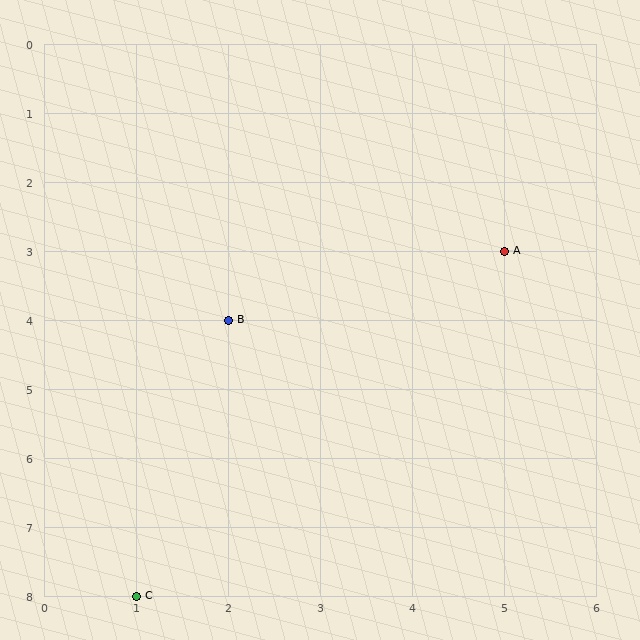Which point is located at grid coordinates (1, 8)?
Point C is at (1, 8).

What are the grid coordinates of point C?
Point C is at grid coordinates (1, 8).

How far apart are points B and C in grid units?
Points B and C are 1 column and 4 rows apart (about 4.1 grid units diagonally).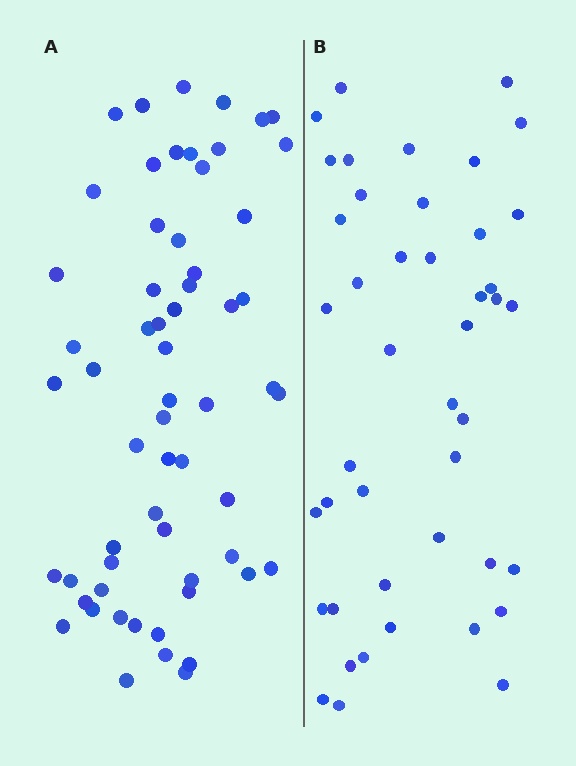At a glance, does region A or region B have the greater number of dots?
Region A (the left region) has more dots.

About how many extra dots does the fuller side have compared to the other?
Region A has approximately 15 more dots than region B.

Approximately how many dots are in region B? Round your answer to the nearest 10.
About 40 dots. (The exact count is 44, which rounds to 40.)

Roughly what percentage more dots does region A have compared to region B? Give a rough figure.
About 35% more.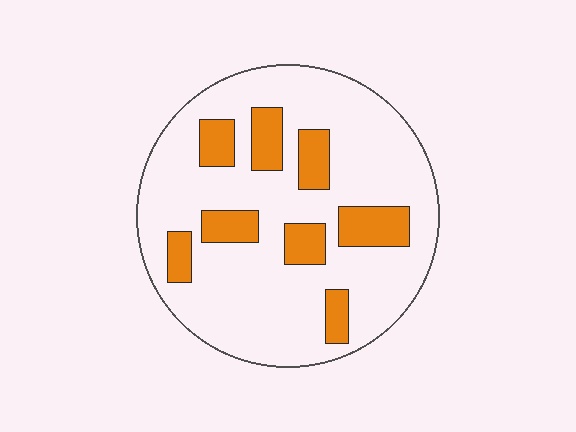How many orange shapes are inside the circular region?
8.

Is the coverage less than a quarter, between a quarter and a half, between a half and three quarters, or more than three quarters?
Less than a quarter.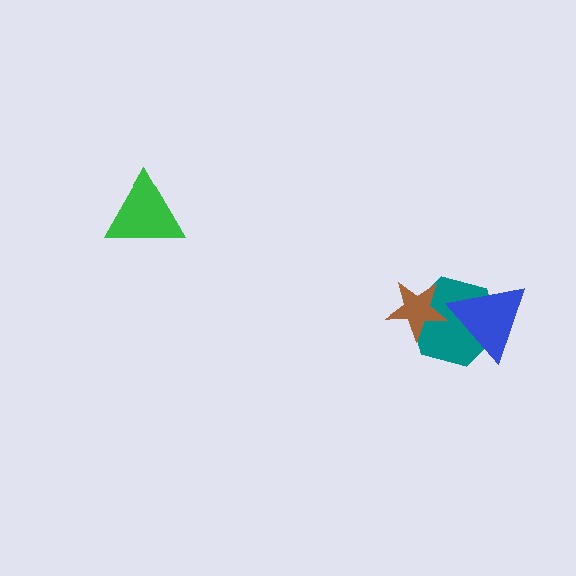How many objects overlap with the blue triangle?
1 object overlaps with the blue triangle.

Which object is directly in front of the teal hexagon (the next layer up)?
The brown star is directly in front of the teal hexagon.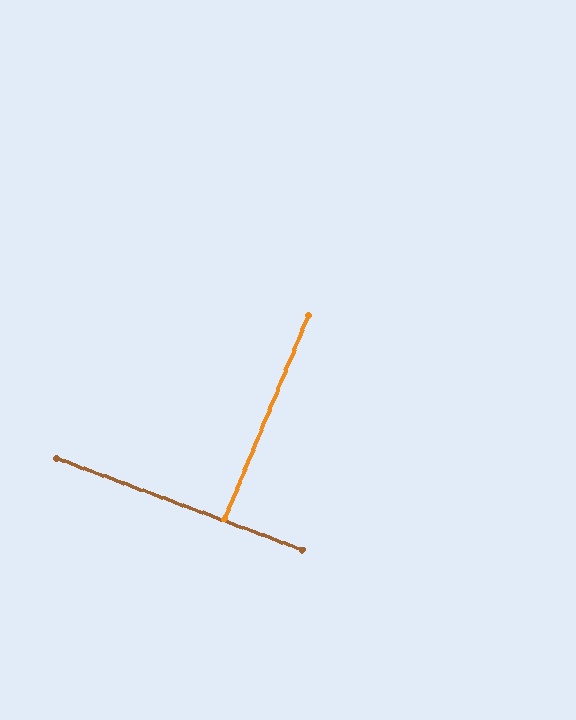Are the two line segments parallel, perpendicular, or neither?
Perpendicular — they meet at approximately 88°.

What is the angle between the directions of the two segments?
Approximately 88 degrees.